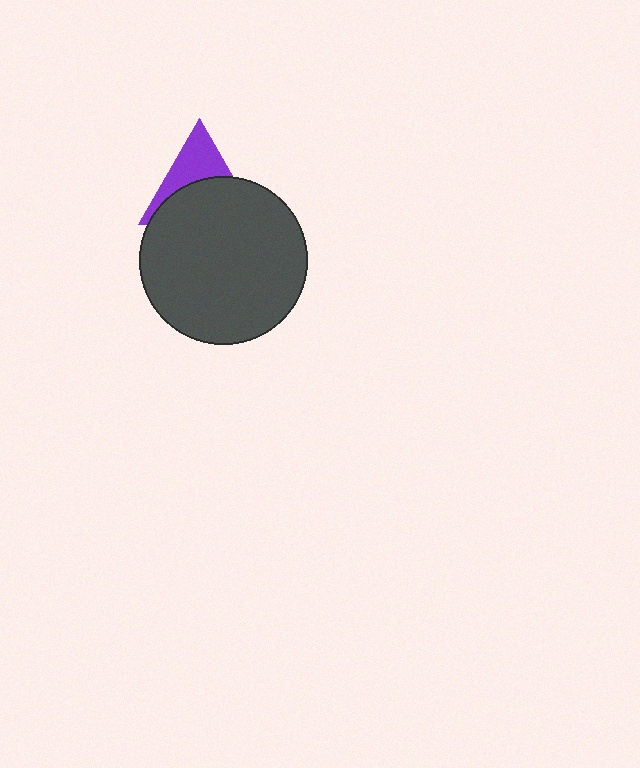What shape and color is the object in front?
The object in front is a dark gray circle.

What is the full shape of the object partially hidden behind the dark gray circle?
The partially hidden object is a purple triangle.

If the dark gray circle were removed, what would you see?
You would see the complete purple triangle.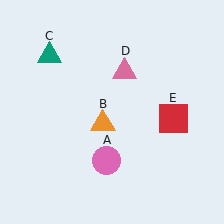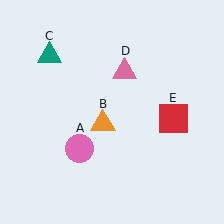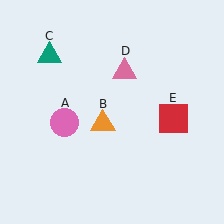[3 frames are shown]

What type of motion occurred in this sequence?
The pink circle (object A) rotated clockwise around the center of the scene.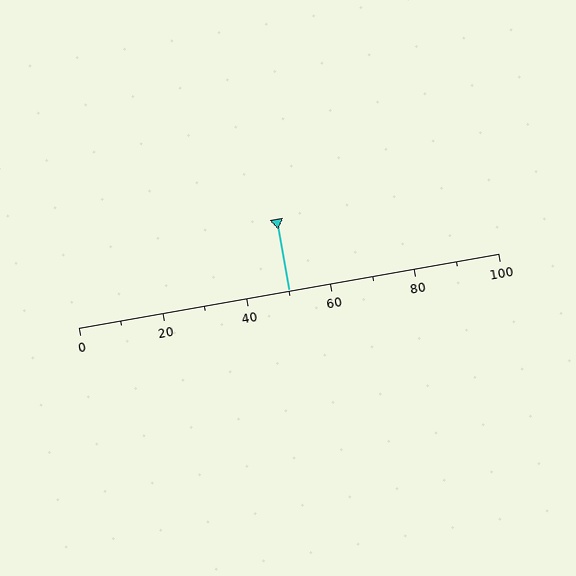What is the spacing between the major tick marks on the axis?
The major ticks are spaced 20 apart.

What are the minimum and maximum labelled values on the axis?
The axis runs from 0 to 100.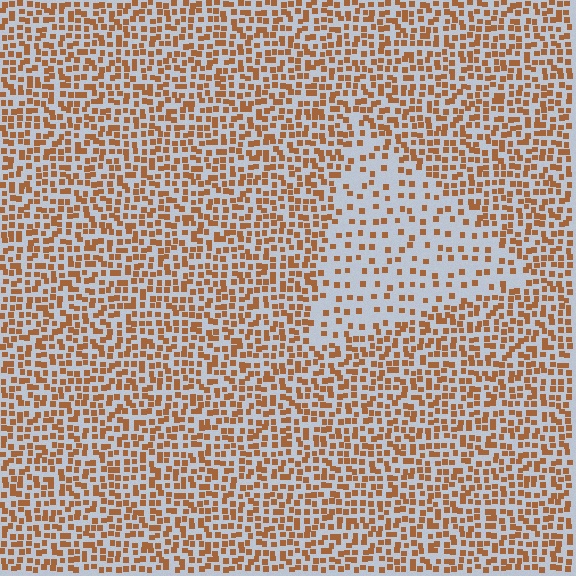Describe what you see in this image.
The image contains small brown elements arranged at two different densities. A triangle-shaped region is visible where the elements are less densely packed than the surrounding area.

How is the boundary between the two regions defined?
The boundary is defined by a change in element density (approximately 2.4x ratio). All elements are the same color, size, and shape.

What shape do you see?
I see a triangle.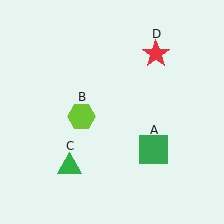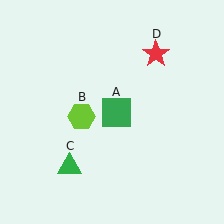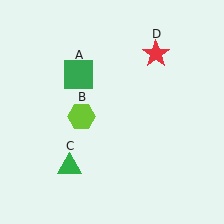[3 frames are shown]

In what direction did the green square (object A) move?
The green square (object A) moved up and to the left.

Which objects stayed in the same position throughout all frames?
Lime hexagon (object B) and green triangle (object C) and red star (object D) remained stationary.